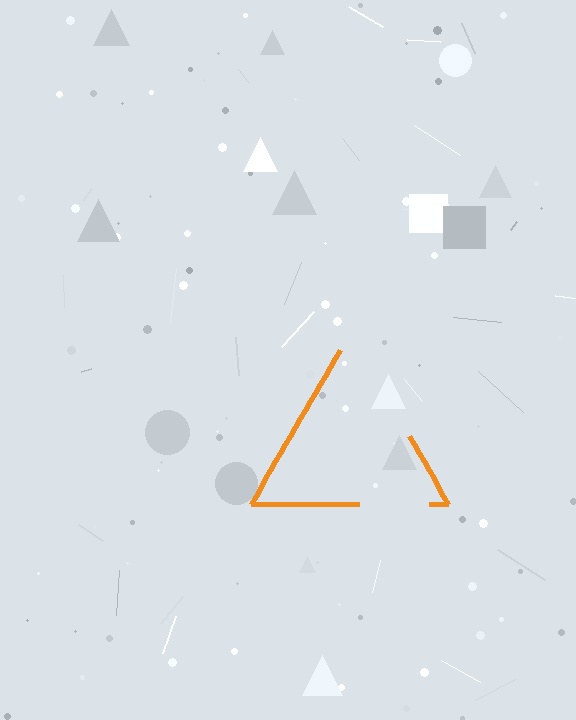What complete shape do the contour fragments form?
The contour fragments form a triangle.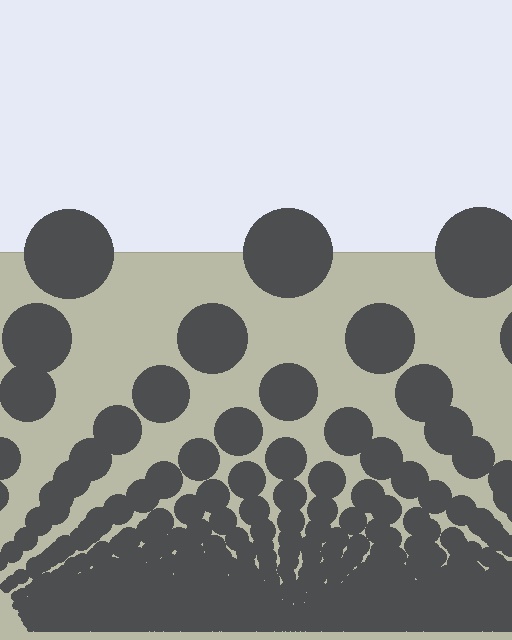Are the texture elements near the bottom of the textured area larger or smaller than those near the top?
Smaller. The gradient is inverted — elements near the bottom are smaller and denser.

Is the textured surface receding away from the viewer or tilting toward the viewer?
The surface appears to tilt toward the viewer. Texture elements get larger and sparser toward the top.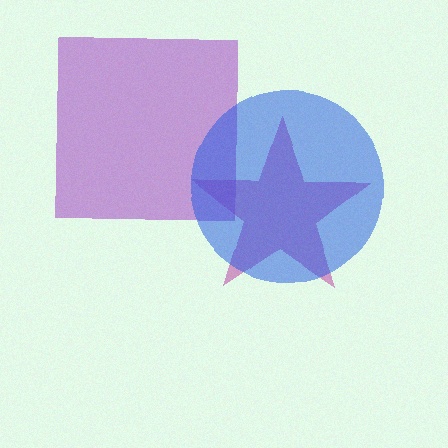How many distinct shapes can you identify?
There are 3 distinct shapes: a magenta star, a purple square, a blue circle.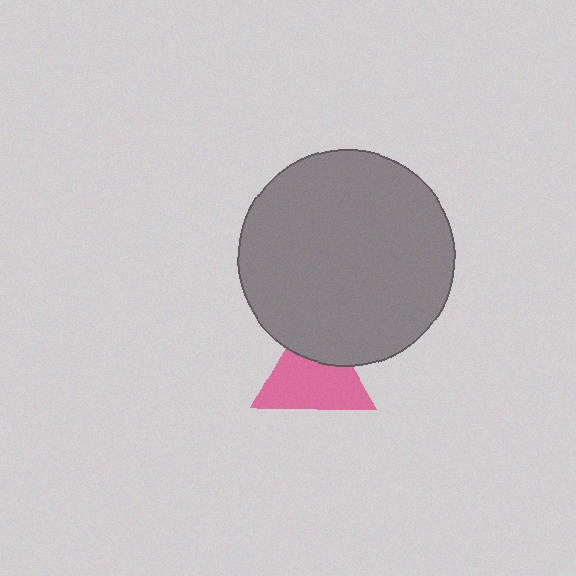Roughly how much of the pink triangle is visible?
Most of it is visible (roughly 69%).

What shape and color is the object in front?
The object in front is a gray circle.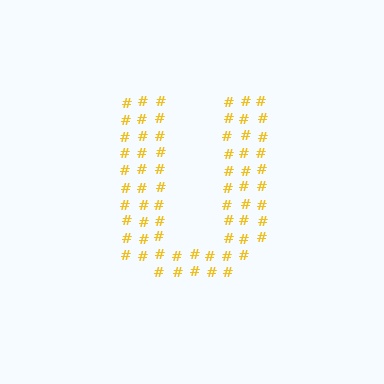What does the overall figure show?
The overall figure shows the letter U.